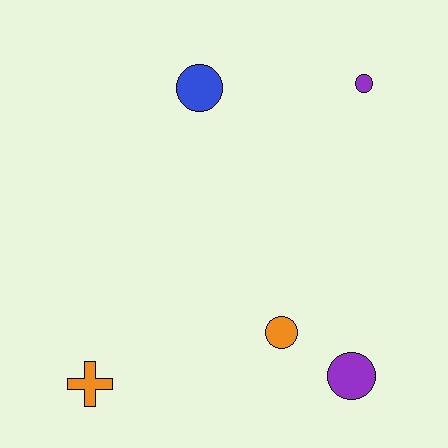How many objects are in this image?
There are 5 objects.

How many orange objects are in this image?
There are 2 orange objects.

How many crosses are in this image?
There is 1 cross.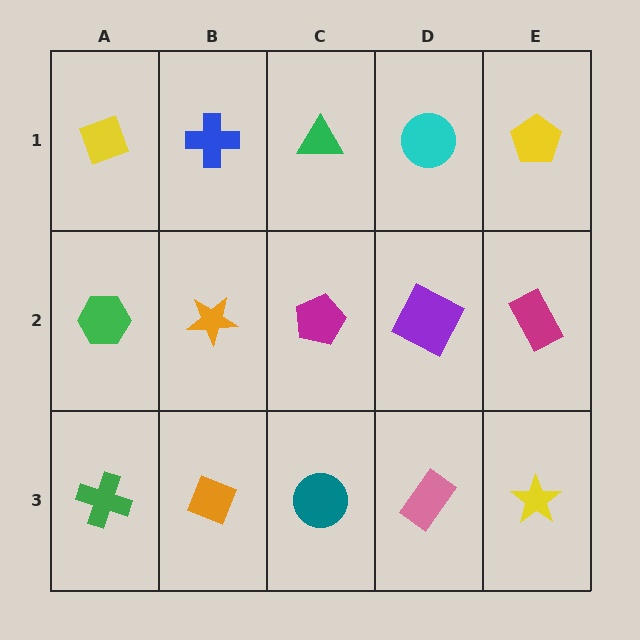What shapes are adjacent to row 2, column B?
A blue cross (row 1, column B), an orange diamond (row 3, column B), a green hexagon (row 2, column A), a magenta pentagon (row 2, column C).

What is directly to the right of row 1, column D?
A yellow pentagon.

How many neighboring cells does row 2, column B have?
4.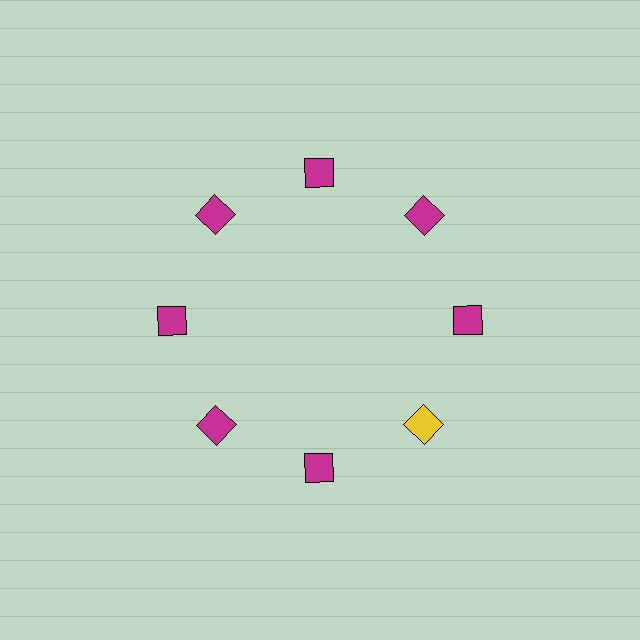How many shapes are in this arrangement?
There are 8 shapes arranged in a ring pattern.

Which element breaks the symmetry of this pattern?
The yellow diamond at roughly the 4 o'clock position breaks the symmetry. All other shapes are magenta diamonds.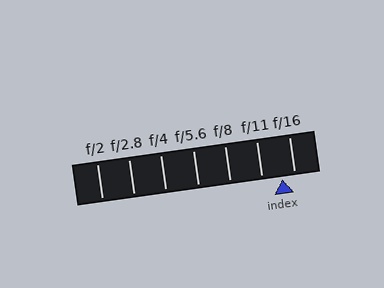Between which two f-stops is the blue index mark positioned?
The index mark is between f/11 and f/16.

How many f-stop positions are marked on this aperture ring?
There are 7 f-stop positions marked.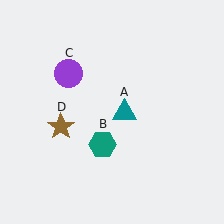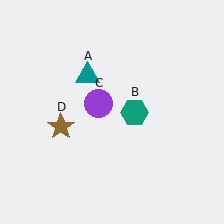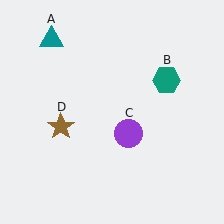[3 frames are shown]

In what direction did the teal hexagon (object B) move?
The teal hexagon (object B) moved up and to the right.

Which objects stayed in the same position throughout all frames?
Brown star (object D) remained stationary.